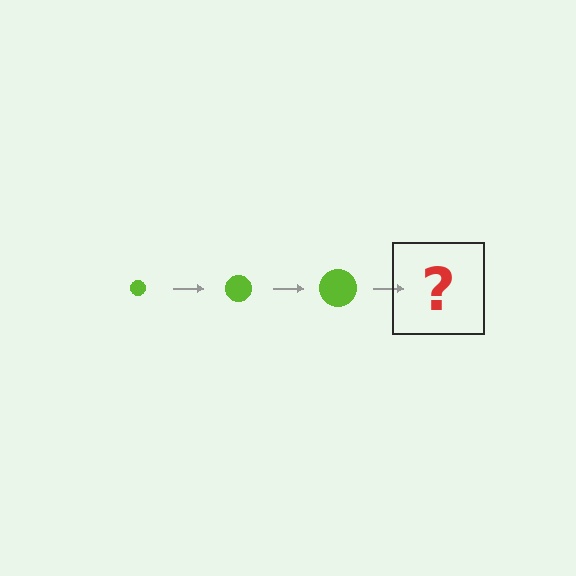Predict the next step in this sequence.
The next step is a lime circle, larger than the previous one.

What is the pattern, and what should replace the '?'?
The pattern is that the circle gets progressively larger each step. The '?' should be a lime circle, larger than the previous one.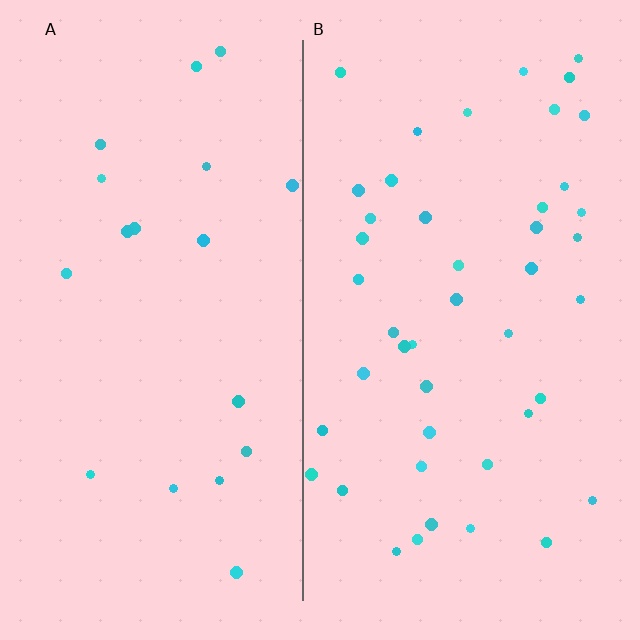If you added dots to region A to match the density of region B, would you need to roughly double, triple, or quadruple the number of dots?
Approximately double.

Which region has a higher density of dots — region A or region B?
B (the right).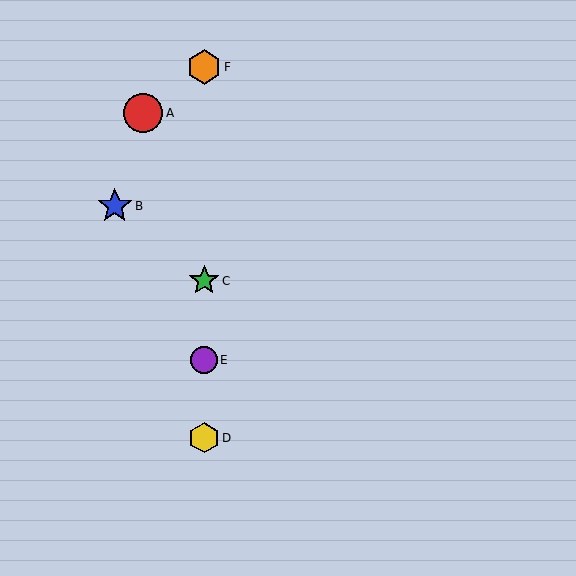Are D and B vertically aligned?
No, D is at x≈204 and B is at x≈115.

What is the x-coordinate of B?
Object B is at x≈115.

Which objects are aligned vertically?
Objects C, D, E, F are aligned vertically.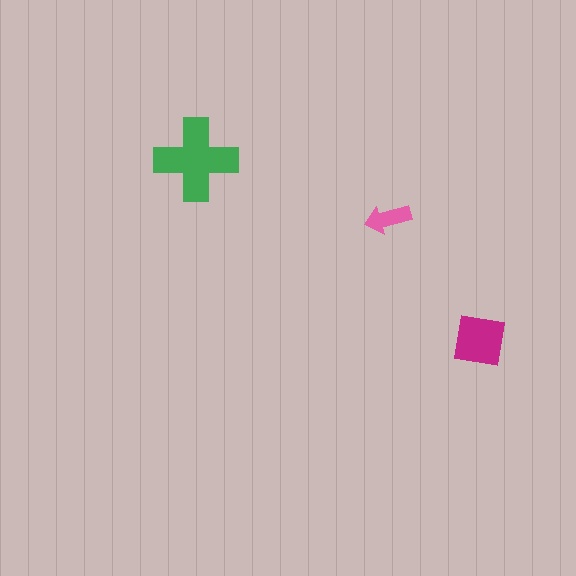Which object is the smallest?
The pink arrow.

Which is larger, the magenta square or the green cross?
The green cross.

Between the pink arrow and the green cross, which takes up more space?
The green cross.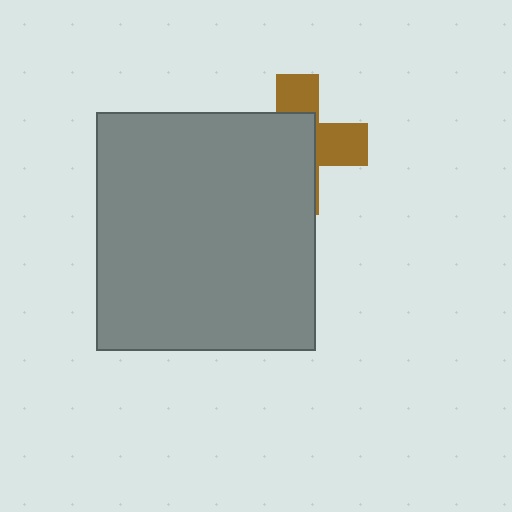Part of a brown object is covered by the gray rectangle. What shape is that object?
It is a cross.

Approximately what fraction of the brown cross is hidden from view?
Roughly 60% of the brown cross is hidden behind the gray rectangle.